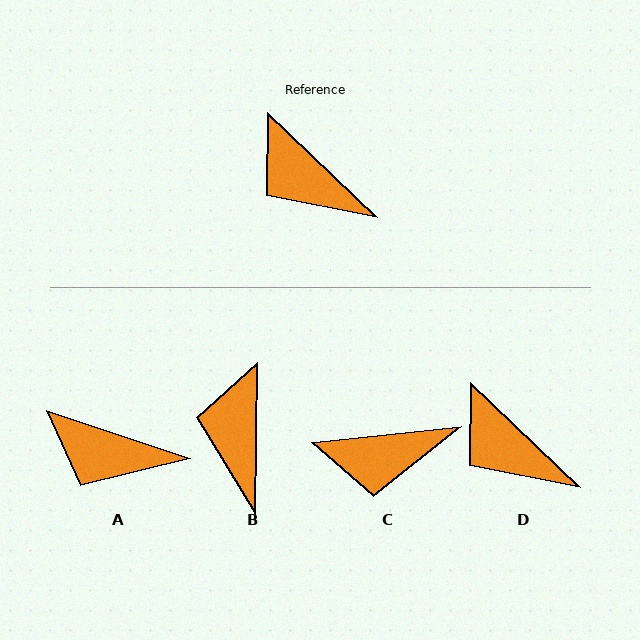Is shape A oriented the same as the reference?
No, it is off by about 25 degrees.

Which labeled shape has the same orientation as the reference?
D.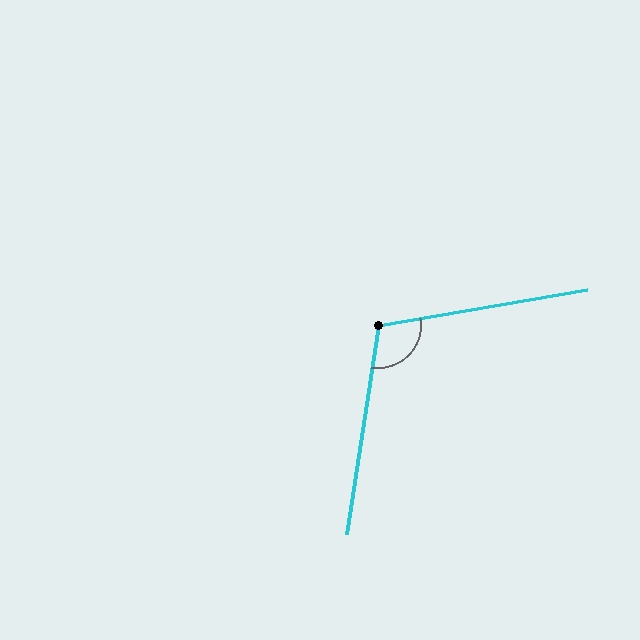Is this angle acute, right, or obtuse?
It is obtuse.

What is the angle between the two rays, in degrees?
Approximately 108 degrees.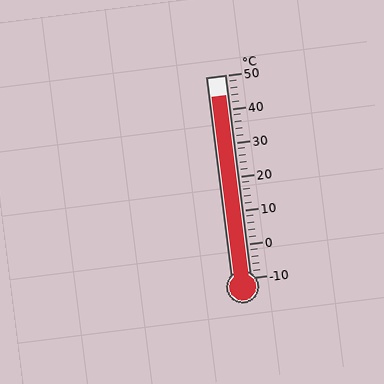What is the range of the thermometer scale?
The thermometer scale ranges from -10°C to 50°C.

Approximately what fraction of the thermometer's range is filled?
The thermometer is filled to approximately 90% of its range.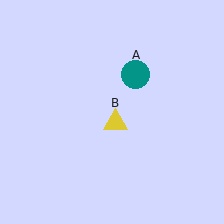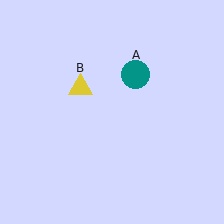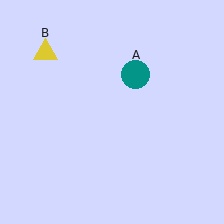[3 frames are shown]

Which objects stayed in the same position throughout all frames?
Teal circle (object A) remained stationary.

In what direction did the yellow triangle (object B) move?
The yellow triangle (object B) moved up and to the left.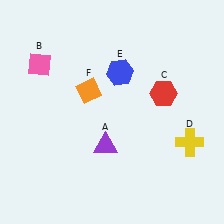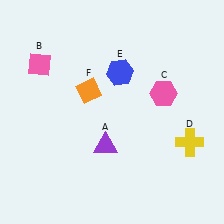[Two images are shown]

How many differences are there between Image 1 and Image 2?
There is 1 difference between the two images.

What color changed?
The hexagon (C) changed from red in Image 1 to pink in Image 2.